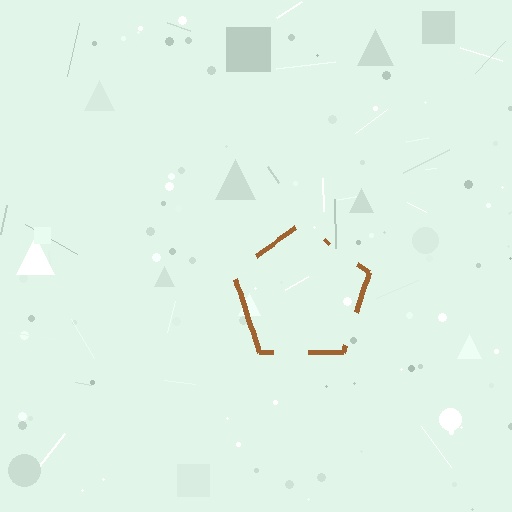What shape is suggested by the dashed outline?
The dashed outline suggests a pentagon.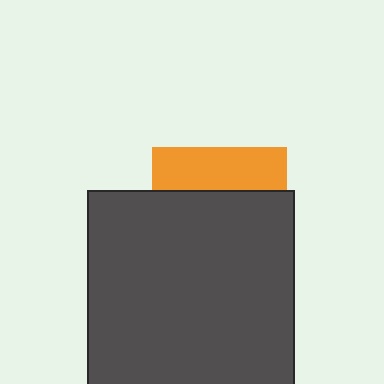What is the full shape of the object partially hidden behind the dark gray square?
The partially hidden object is an orange square.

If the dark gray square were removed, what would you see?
You would see the complete orange square.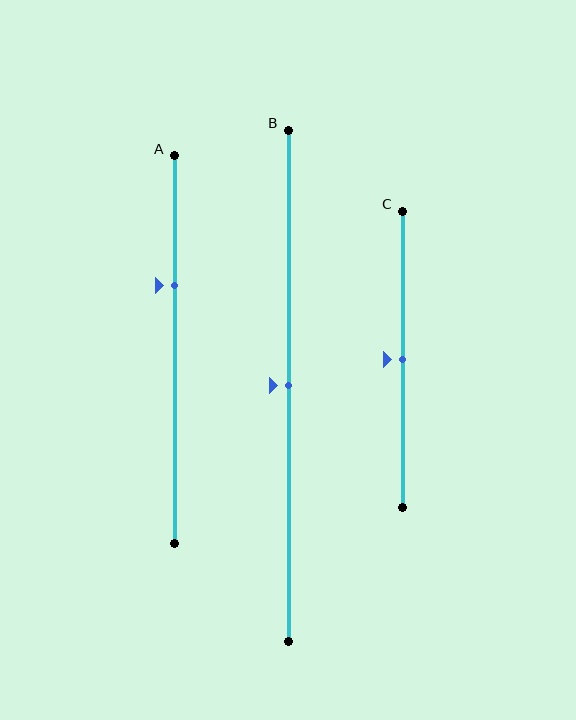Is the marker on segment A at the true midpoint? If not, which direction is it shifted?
No, the marker on segment A is shifted upward by about 17% of the segment length.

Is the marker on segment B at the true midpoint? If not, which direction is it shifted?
Yes, the marker on segment B is at the true midpoint.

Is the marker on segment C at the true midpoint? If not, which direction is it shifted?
Yes, the marker on segment C is at the true midpoint.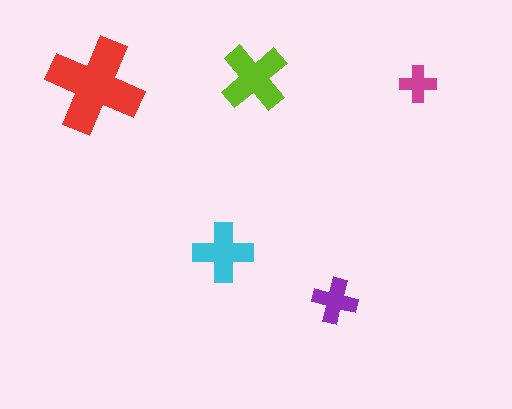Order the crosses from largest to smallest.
the red one, the lime one, the cyan one, the purple one, the magenta one.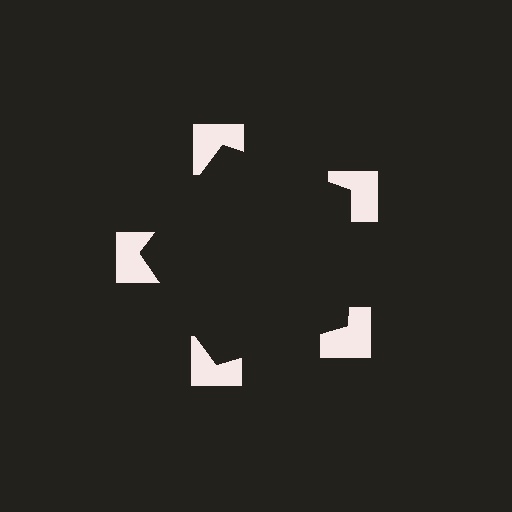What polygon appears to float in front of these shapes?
An illusory pentagon — its edges are inferred from the aligned wedge cuts in the notched squares, not physically drawn.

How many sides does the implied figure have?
5 sides.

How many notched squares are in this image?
There are 5 — one at each vertex of the illusory pentagon.